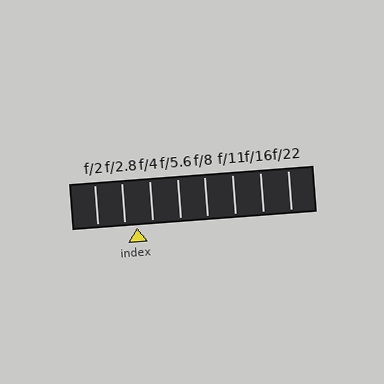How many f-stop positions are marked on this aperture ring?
There are 8 f-stop positions marked.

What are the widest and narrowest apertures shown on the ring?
The widest aperture shown is f/2 and the narrowest is f/22.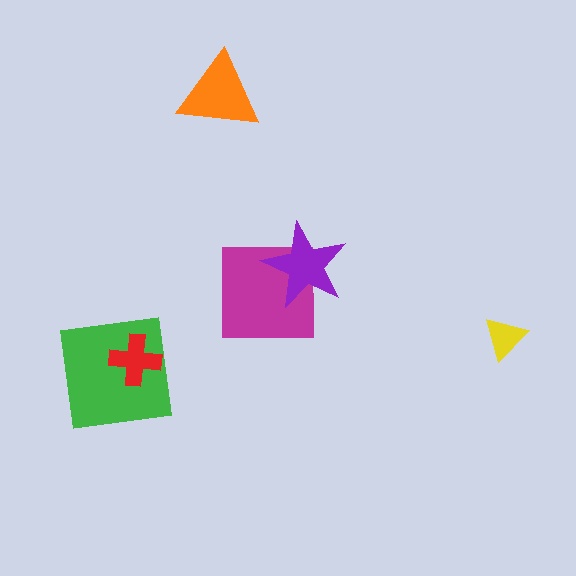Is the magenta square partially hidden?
Yes, it is partially covered by another shape.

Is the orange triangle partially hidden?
No, no other shape covers it.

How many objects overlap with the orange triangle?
0 objects overlap with the orange triangle.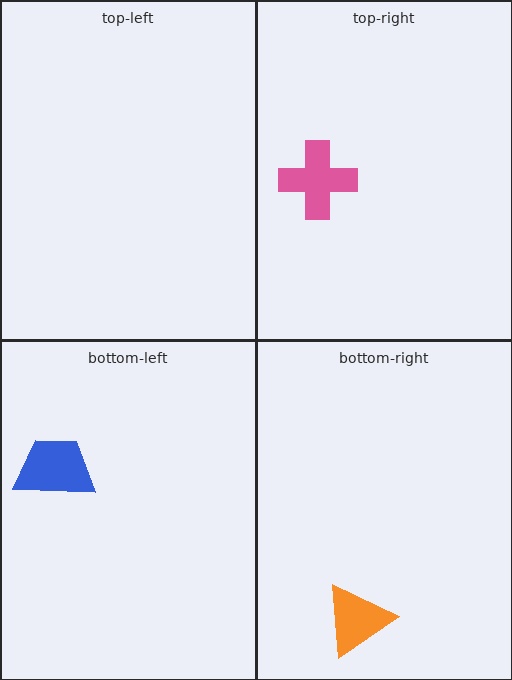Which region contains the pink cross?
The top-right region.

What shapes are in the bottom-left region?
The blue trapezoid.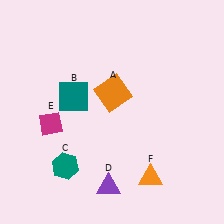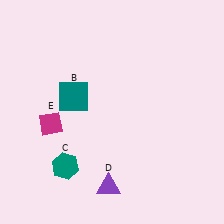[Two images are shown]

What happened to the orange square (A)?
The orange square (A) was removed in Image 2. It was in the top-right area of Image 1.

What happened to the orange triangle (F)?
The orange triangle (F) was removed in Image 2. It was in the bottom-right area of Image 1.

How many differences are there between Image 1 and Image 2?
There are 2 differences between the two images.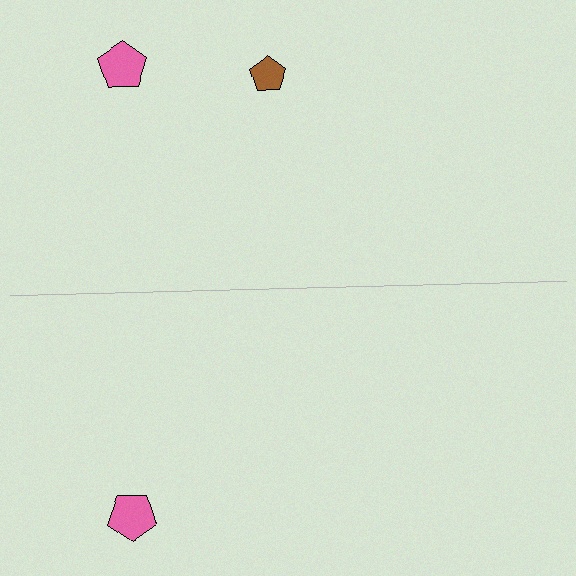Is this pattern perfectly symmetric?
No, the pattern is not perfectly symmetric. A brown pentagon is missing from the bottom side.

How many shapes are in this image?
There are 3 shapes in this image.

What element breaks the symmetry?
A brown pentagon is missing from the bottom side.